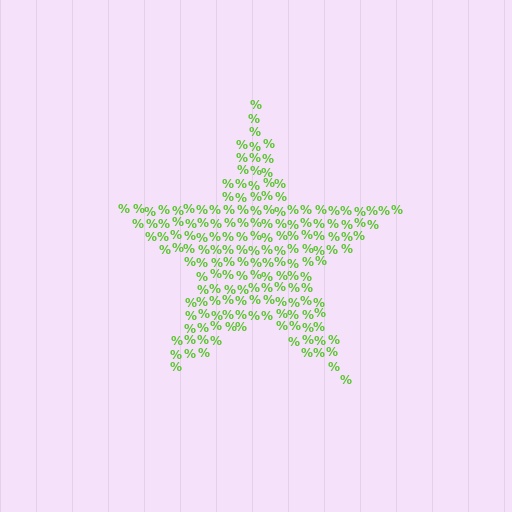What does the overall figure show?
The overall figure shows a star.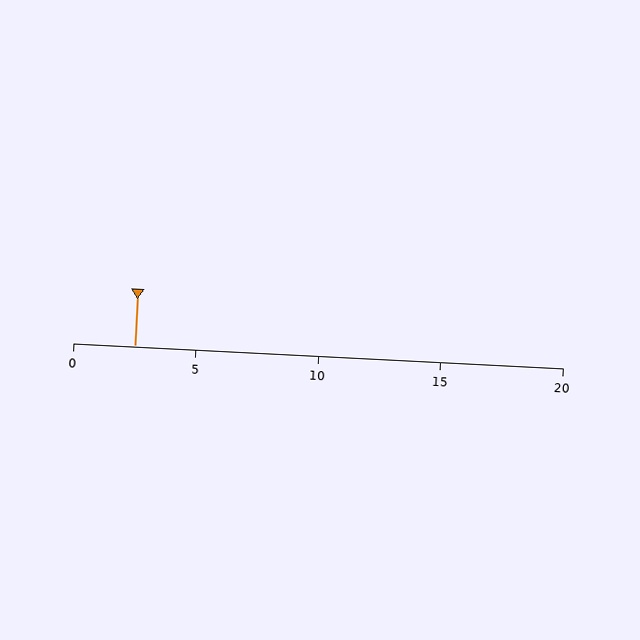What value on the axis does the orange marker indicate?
The marker indicates approximately 2.5.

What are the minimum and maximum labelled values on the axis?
The axis runs from 0 to 20.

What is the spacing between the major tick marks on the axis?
The major ticks are spaced 5 apart.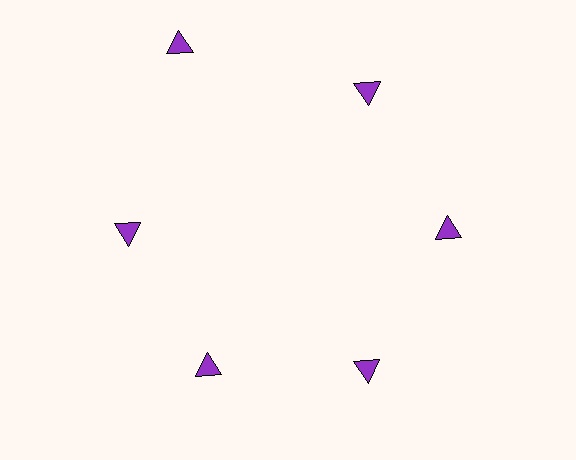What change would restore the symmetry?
The symmetry would be restored by moving it inward, back onto the ring so that all 6 triangles sit at equal angles and equal distance from the center.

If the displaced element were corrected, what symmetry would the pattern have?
It would have 6-fold rotational symmetry — the pattern would map onto itself every 60 degrees.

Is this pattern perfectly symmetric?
No. The 6 purple triangles are arranged in a ring, but one element near the 11 o'clock position is pushed outward from the center, breaking the 6-fold rotational symmetry.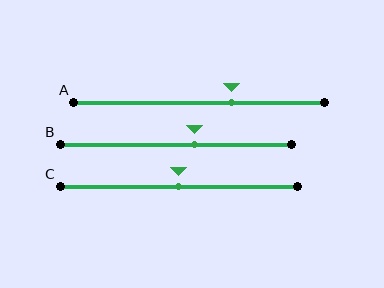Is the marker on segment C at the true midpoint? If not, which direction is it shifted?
Yes, the marker on segment C is at the true midpoint.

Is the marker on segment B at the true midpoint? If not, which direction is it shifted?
No, the marker on segment B is shifted to the right by about 8% of the segment length.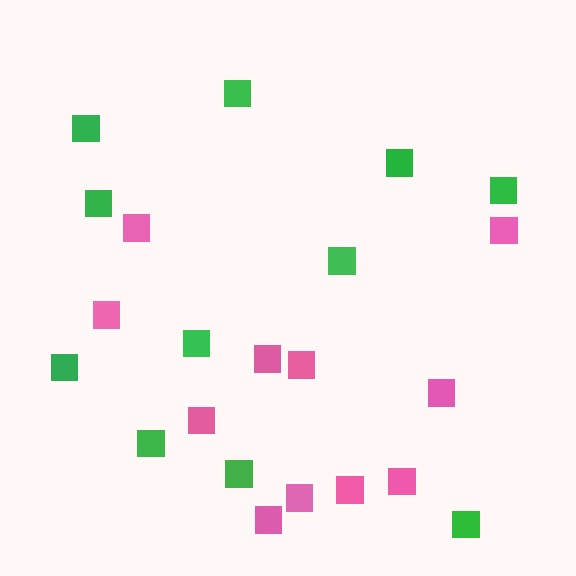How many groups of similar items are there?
There are 2 groups: one group of green squares (11) and one group of pink squares (11).